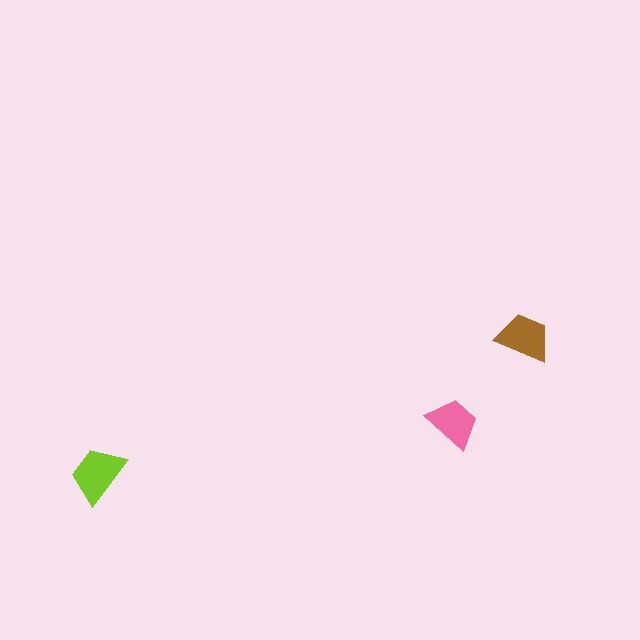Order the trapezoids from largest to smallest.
the lime one, the brown one, the pink one.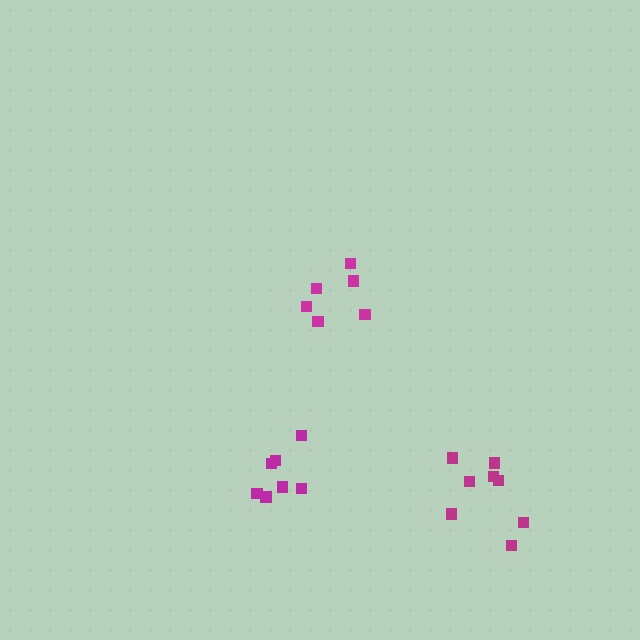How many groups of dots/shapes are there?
There are 3 groups.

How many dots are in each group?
Group 1: 6 dots, Group 2: 7 dots, Group 3: 8 dots (21 total).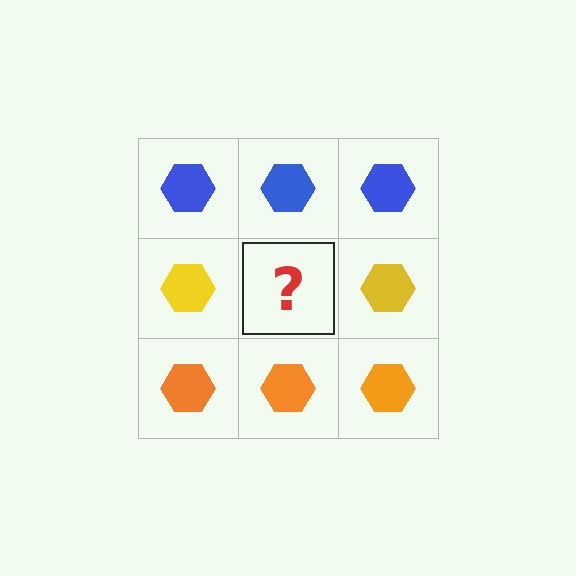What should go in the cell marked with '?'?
The missing cell should contain a yellow hexagon.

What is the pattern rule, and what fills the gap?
The rule is that each row has a consistent color. The gap should be filled with a yellow hexagon.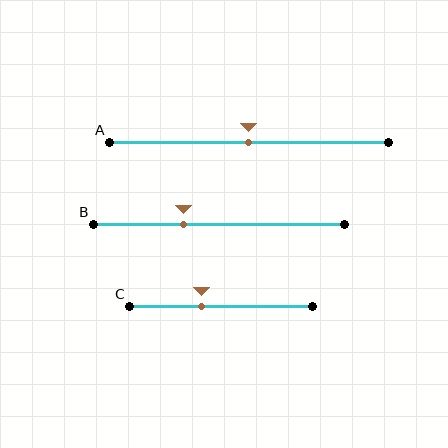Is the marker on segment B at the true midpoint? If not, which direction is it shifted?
No, the marker on segment B is shifted to the left by about 14% of the segment length.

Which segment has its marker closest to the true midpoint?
Segment A has its marker closest to the true midpoint.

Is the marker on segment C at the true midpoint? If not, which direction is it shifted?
No, the marker on segment C is shifted to the left by about 11% of the segment length.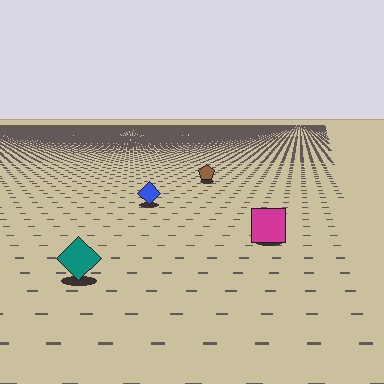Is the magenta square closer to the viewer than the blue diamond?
Yes. The magenta square is closer — you can tell from the texture gradient: the ground texture is coarser near it.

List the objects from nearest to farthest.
From nearest to farthest: the teal diamond, the magenta square, the blue diamond, the brown pentagon.